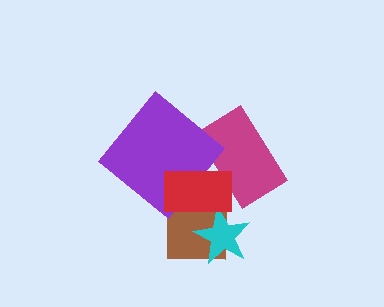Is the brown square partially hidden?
Yes, it is partially covered by another shape.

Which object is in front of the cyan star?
The red rectangle is in front of the cyan star.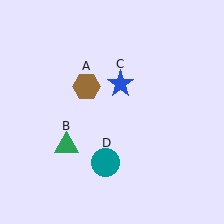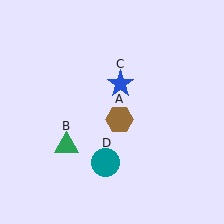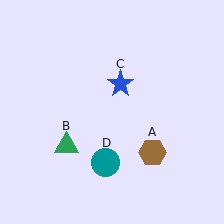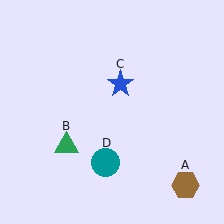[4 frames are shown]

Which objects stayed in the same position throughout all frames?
Green triangle (object B) and blue star (object C) and teal circle (object D) remained stationary.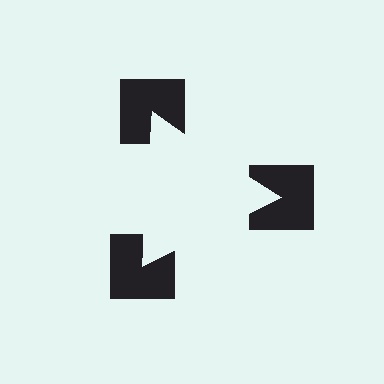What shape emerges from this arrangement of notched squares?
An illusory triangle — its edges are inferred from the aligned wedge cuts in the notched squares, not physically drawn.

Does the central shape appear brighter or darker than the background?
It typically appears slightly brighter than the background, even though no actual brightness change is drawn.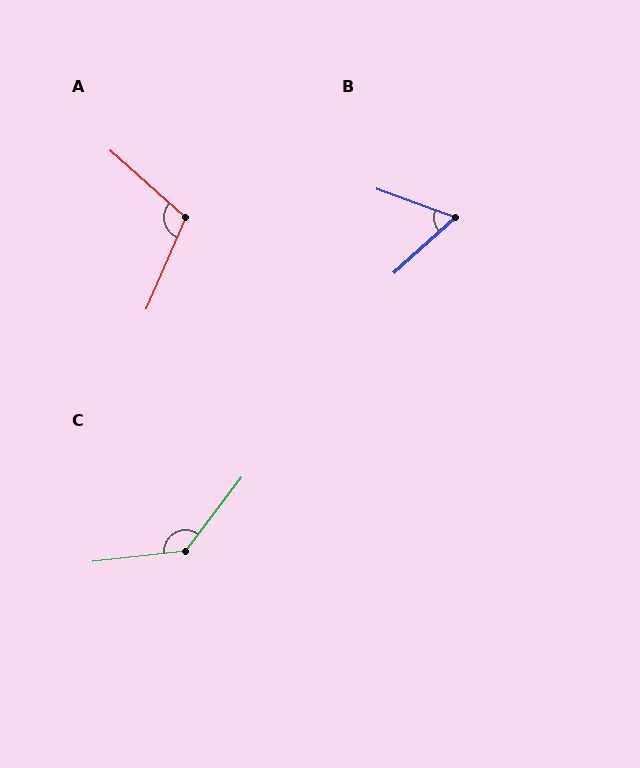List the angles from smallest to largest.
B (62°), A (108°), C (133°).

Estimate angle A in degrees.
Approximately 108 degrees.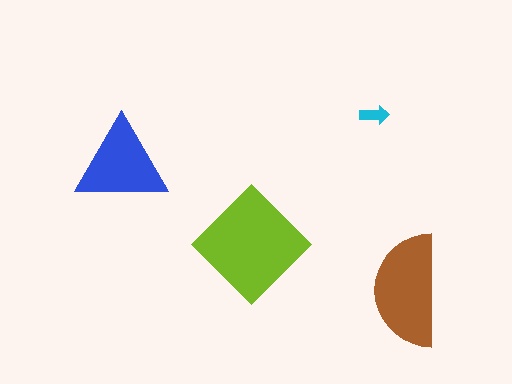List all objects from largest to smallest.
The lime diamond, the brown semicircle, the blue triangle, the cyan arrow.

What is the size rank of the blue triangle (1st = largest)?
3rd.